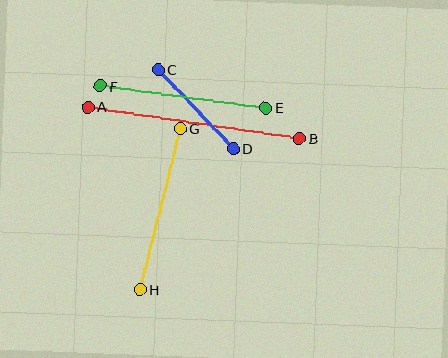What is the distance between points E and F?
The distance is approximately 167 pixels.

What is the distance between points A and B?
The distance is approximately 214 pixels.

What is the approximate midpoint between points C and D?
The midpoint is at approximately (196, 109) pixels.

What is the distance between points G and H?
The distance is approximately 166 pixels.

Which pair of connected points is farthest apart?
Points A and B are farthest apart.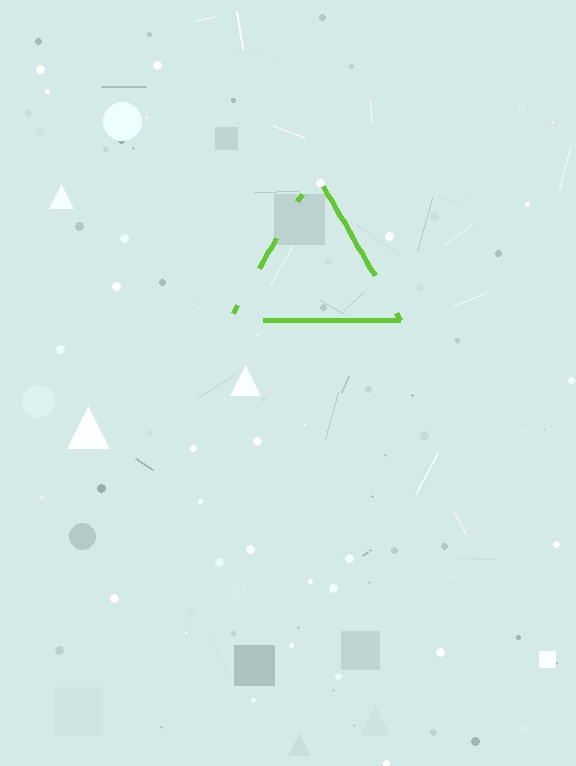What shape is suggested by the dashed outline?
The dashed outline suggests a triangle.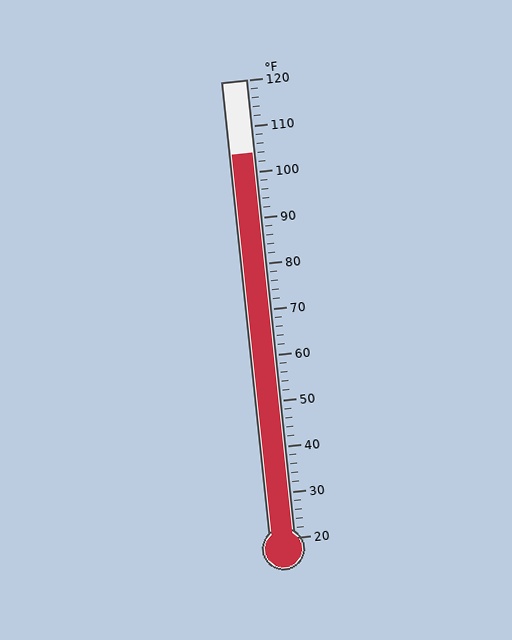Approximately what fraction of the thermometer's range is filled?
The thermometer is filled to approximately 85% of its range.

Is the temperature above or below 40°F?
The temperature is above 40°F.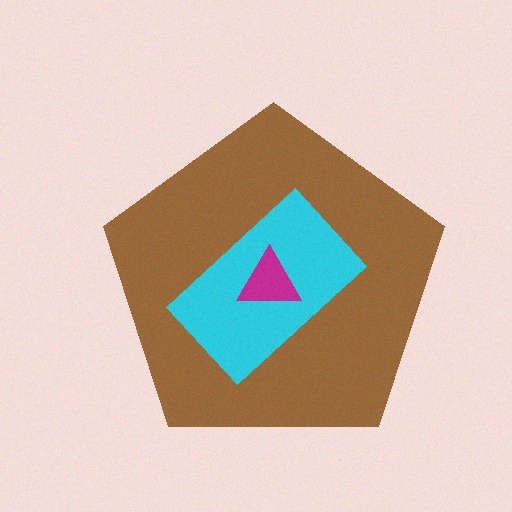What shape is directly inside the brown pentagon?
The cyan rectangle.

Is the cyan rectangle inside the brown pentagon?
Yes.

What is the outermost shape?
The brown pentagon.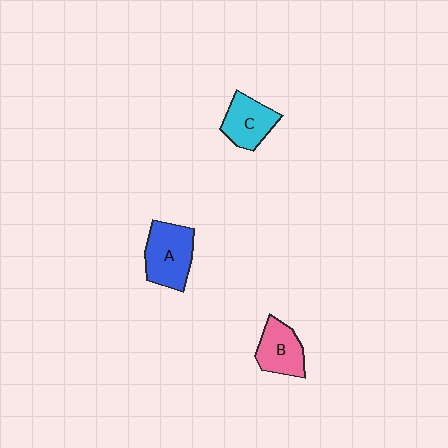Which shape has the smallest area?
Shape B (pink).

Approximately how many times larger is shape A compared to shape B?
Approximately 1.3 times.